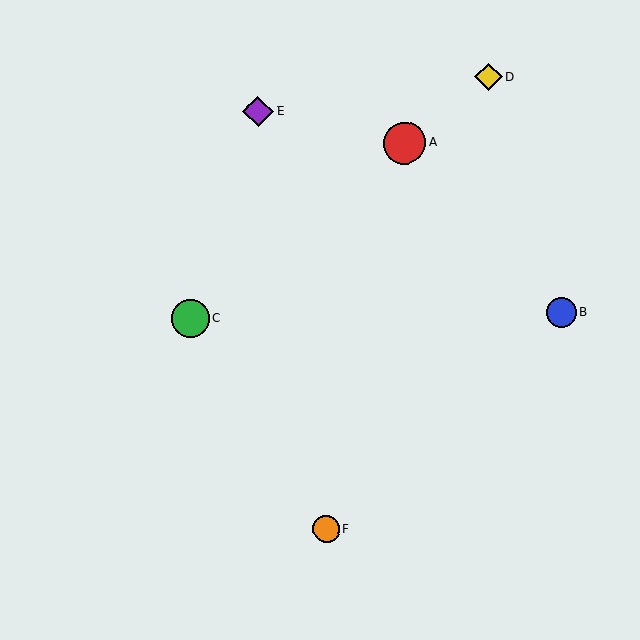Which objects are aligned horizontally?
Objects B, C are aligned horizontally.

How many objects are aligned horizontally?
2 objects (B, C) are aligned horizontally.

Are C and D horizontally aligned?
No, C is at y≈318 and D is at y≈77.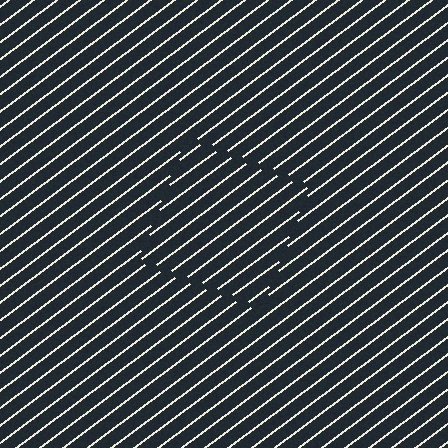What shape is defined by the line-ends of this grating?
An illusory square. The interior of the shape contains the same grating, shifted by half a period — the contour is defined by the phase discontinuity where line-ends from the inner and outer gratings abut.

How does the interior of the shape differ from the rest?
The interior of the shape contains the same grating, shifted by half a period — the contour is defined by the phase discontinuity where line-ends from the inner and outer gratings abut.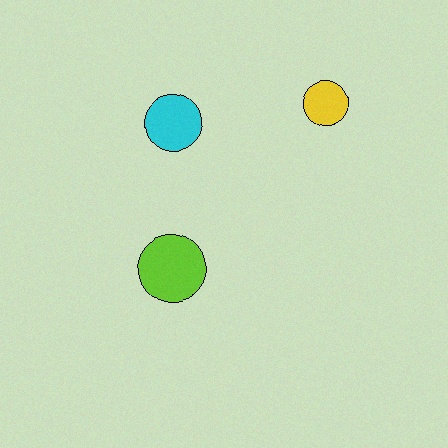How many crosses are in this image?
There are no crosses.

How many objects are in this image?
There are 3 objects.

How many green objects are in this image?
There are no green objects.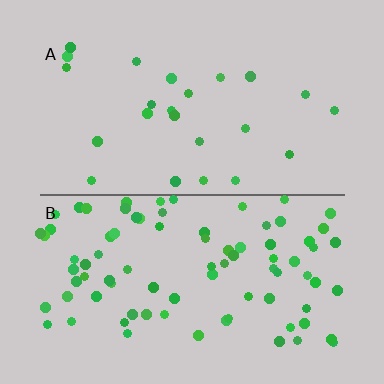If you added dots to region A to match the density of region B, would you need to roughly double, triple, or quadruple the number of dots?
Approximately triple.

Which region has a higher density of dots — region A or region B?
B (the bottom).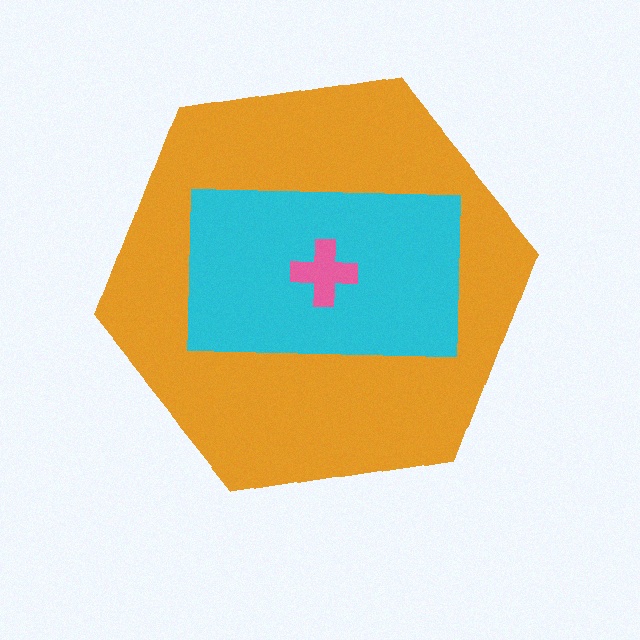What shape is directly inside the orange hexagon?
The cyan rectangle.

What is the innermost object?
The pink cross.